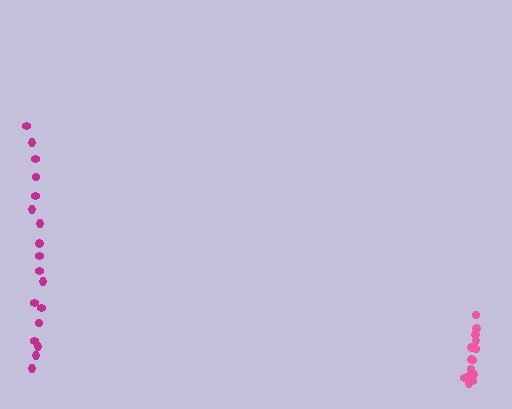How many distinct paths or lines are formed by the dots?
There are 2 distinct paths.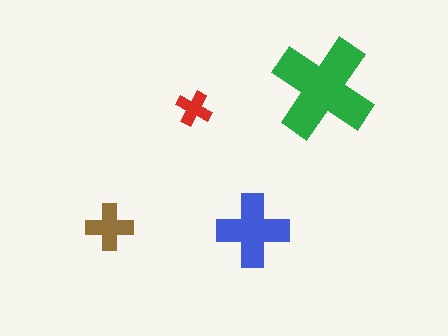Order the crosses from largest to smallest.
the green one, the blue one, the brown one, the red one.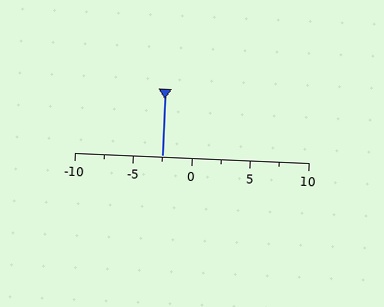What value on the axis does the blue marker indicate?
The marker indicates approximately -2.5.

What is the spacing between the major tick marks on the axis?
The major ticks are spaced 5 apart.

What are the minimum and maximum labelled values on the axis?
The axis runs from -10 to 10.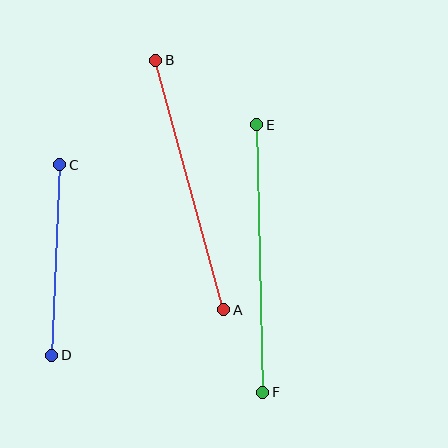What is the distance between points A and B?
The distance is approximately 259 pixels.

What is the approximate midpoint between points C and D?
The midpoint is at approximately (56, 260) pixels.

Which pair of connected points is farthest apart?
Points E and F are farthest apart.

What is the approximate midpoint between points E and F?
The midpoint is at approximately (260, 258) pixels.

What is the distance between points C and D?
The distance is approximately 191 pixels.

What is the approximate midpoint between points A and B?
The midpoint is at approximately (190, 185) pixels.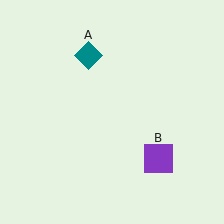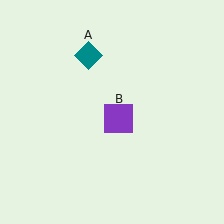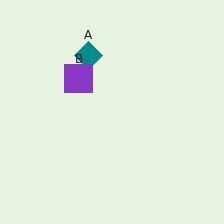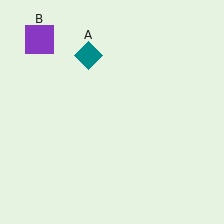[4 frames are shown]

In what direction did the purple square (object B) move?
The purple square (object B) moved up and to the left.